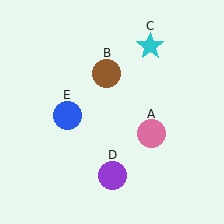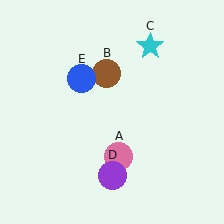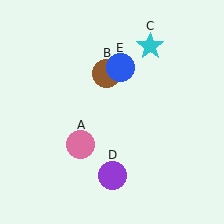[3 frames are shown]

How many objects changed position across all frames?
2 objects changed position: pink circle (object A), blue circle (object E).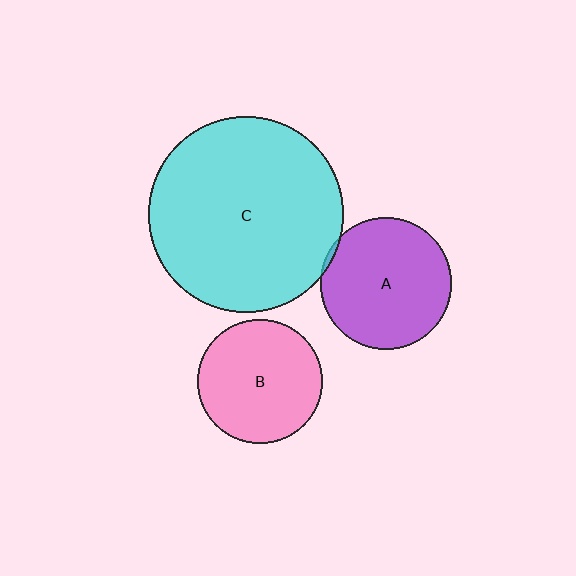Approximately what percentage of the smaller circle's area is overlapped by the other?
Approximately 5%.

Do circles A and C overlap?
Yes.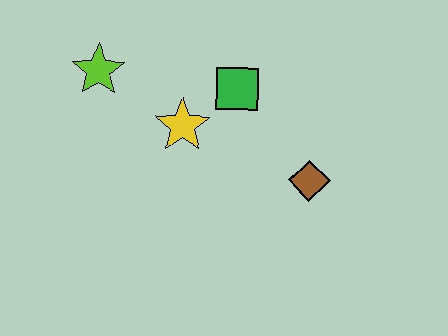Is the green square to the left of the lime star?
No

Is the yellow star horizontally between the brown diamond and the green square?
No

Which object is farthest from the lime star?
The brown diamond is farthest from the lime star.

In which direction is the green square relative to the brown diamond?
The green square is above the brown diamond.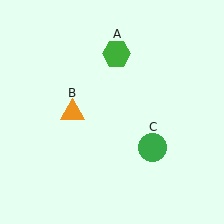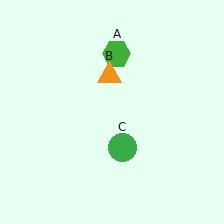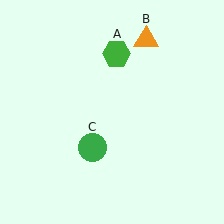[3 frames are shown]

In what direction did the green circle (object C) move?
The green circle (object C) moved left.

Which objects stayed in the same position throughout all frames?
Green hexagon (object A) remained stationary.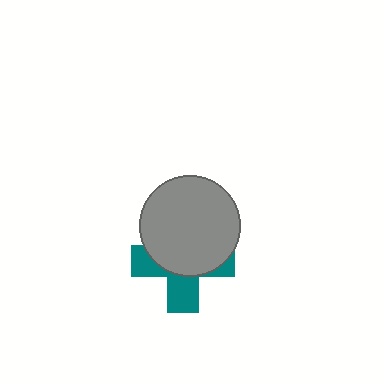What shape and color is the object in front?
The object in front is a gray circle.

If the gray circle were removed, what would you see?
You would see the complete teal cross.